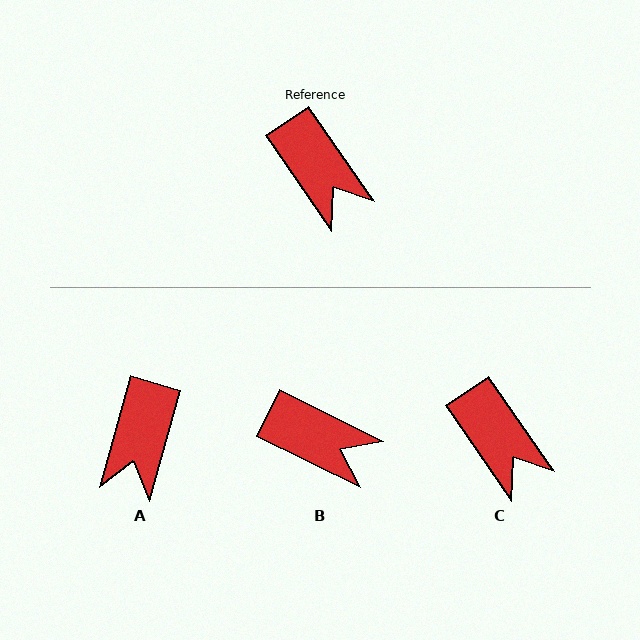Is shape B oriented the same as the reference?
No, it is off by about 29 degrees.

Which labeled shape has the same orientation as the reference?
C.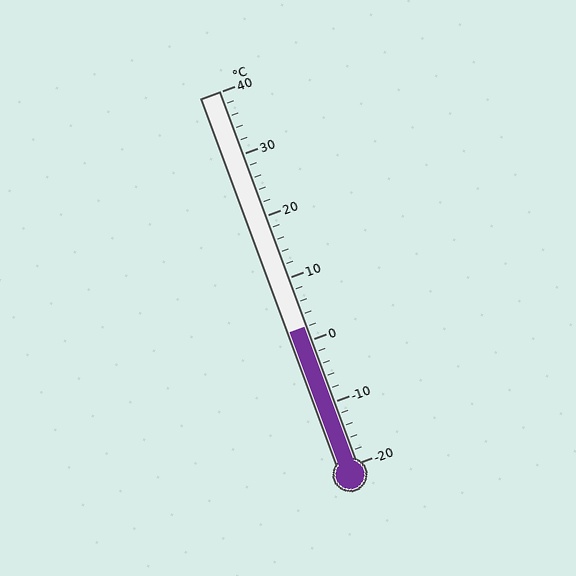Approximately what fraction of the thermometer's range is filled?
The thermometer is filled to approximately 35% of its range.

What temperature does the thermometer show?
The thermometer shows approximately 2°C.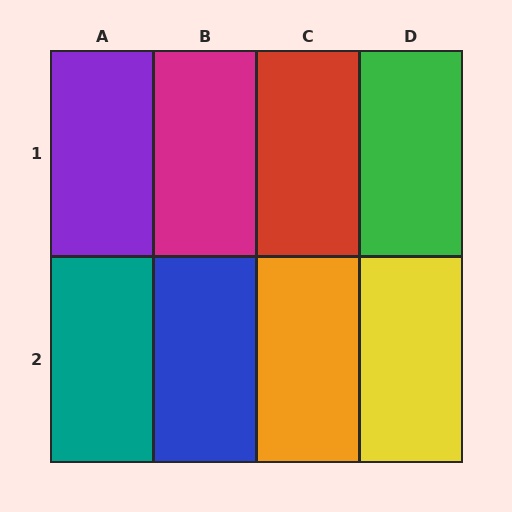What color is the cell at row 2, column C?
Orange.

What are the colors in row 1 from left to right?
Purple, magenta, red, green.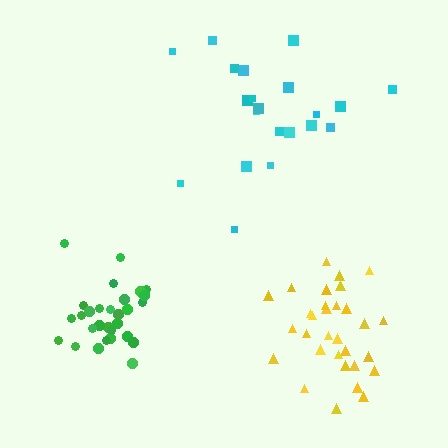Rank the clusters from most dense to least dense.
green, yellow, cyan.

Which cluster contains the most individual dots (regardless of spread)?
Yellow (31).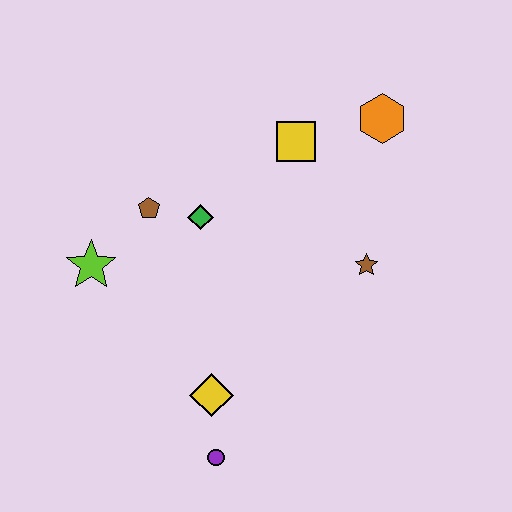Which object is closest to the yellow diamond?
The purple circle is closest to the yellow diamond.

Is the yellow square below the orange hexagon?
Yes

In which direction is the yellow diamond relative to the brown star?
The yellow diamond is to the left of the brown star.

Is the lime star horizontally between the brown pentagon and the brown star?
No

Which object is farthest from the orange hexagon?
The purple circle is farthest from the orange hexagon.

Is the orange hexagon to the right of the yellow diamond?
Yes